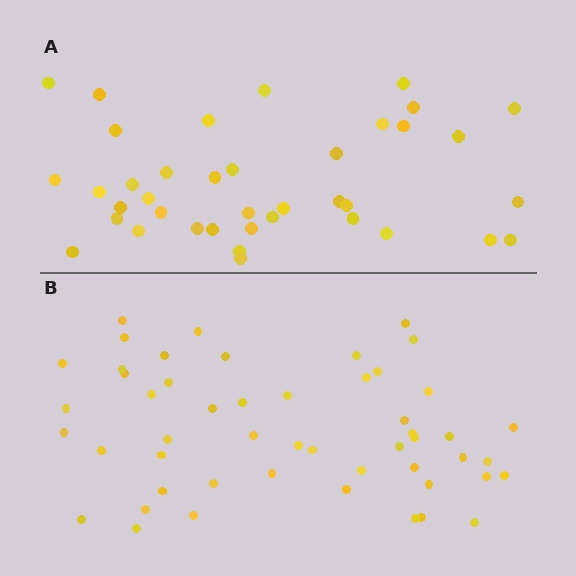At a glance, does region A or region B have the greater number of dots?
Region B (the bottom region) has more dots.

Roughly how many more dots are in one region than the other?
Region B has roughly 12 or so more dots than region A.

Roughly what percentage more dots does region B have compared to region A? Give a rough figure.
About 30% more.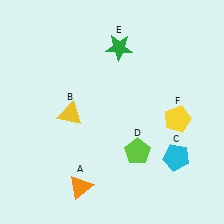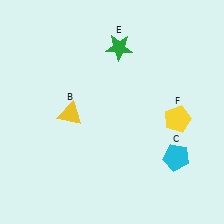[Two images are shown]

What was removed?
The orange triangle (A), the lime pentagon (D) were removed in Image 2.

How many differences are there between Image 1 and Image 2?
There are 2 differences between the two images.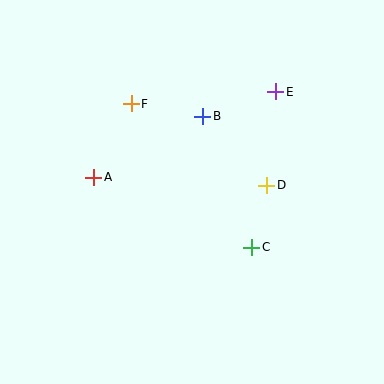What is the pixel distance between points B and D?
The distance between B and D is 94 pixels.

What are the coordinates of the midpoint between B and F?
The midpoint between B and F is at (167, 110).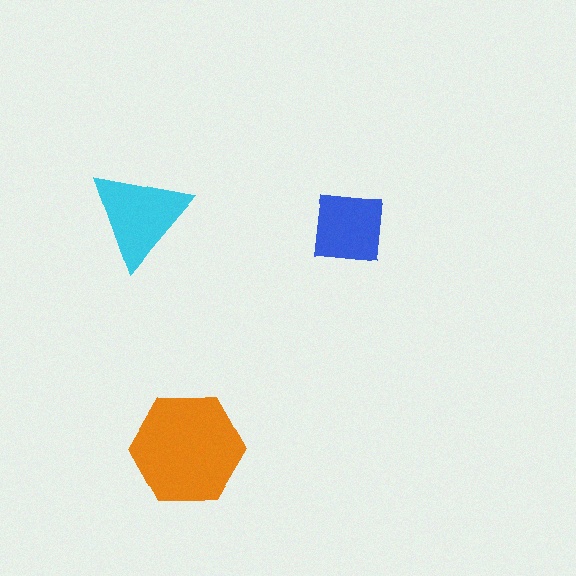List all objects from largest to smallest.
The orange hexagon, the cyan triangle, the blue square.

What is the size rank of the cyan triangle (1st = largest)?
2nd.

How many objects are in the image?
There are 3 objects in the image.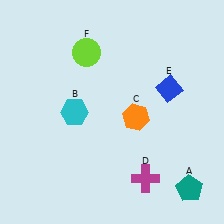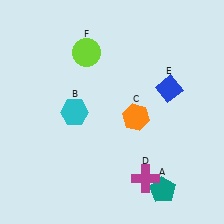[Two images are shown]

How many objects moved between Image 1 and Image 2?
1 object moved between the two images.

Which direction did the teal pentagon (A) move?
The teal pentagon (A) moved left.